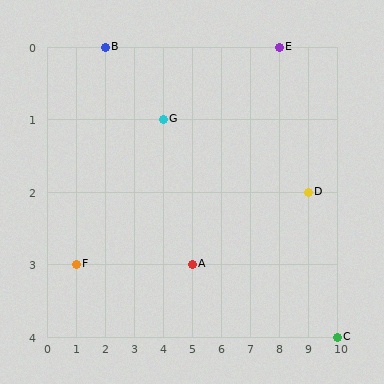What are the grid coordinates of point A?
Point A is at grid coordinates (5, 3).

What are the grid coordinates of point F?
Point F is at grid coordinates (1, 3).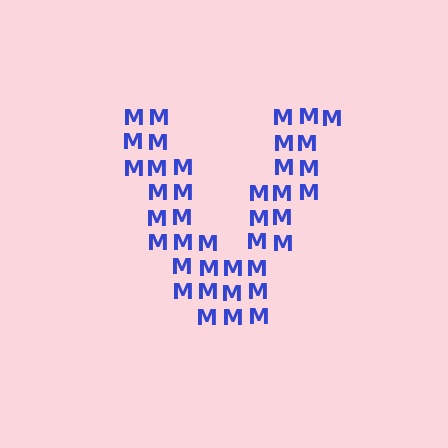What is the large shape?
The large shape is the letter V.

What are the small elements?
The small elements are letter M's.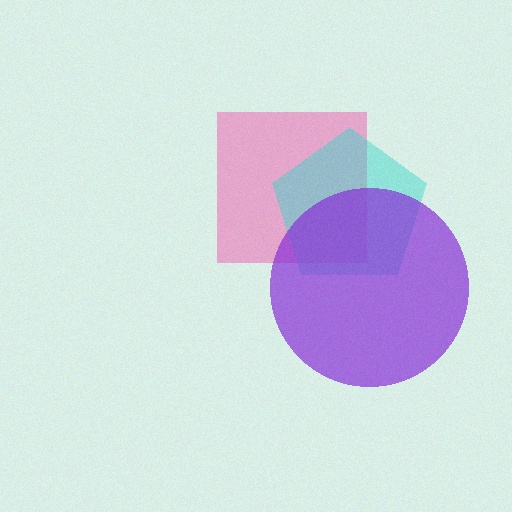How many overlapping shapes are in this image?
There are 3 overlapping shapes in the image.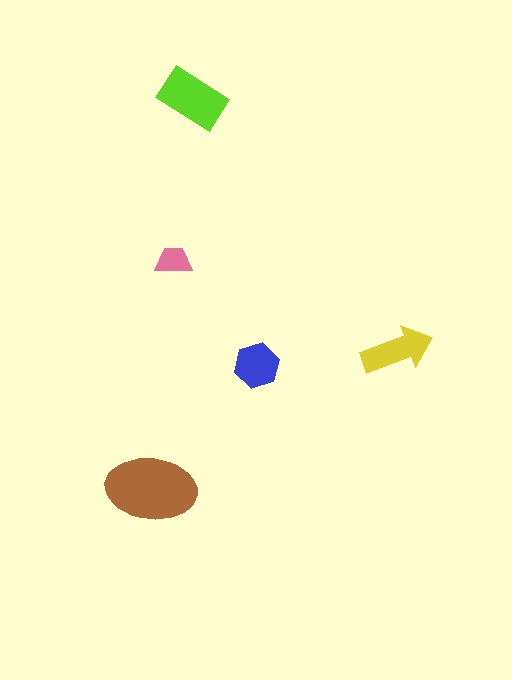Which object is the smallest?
The pink trapezoid.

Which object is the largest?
The brown ellipse.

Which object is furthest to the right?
The yellow arrow is rightmost.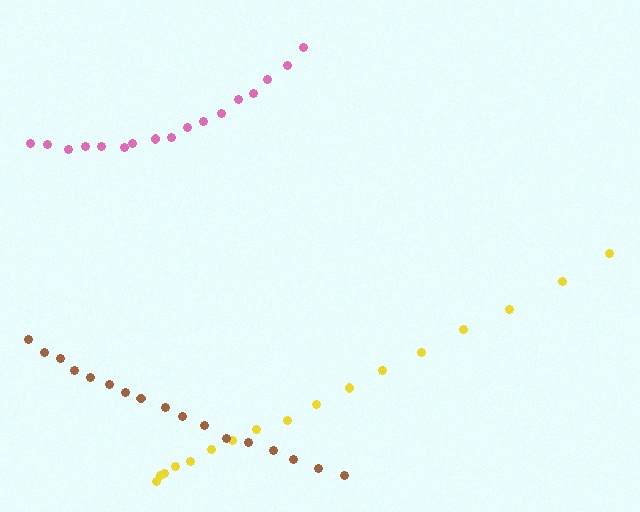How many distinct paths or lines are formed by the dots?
There are 3 distinct paths.